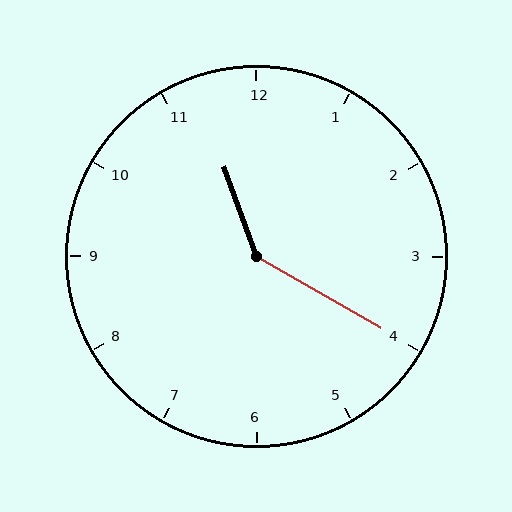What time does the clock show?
11:20.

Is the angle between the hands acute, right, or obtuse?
It is obtuse.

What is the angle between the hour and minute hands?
Approximately 140 degrees.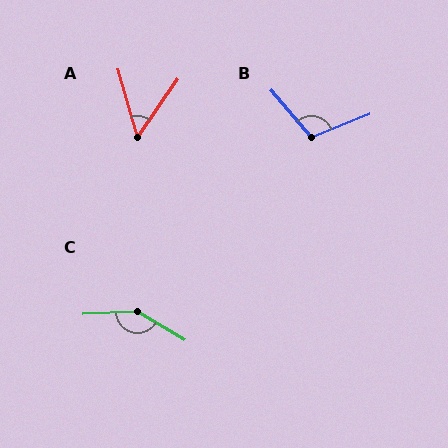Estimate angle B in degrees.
Approximately 109 degrees.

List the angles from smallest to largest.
A (51°), B (109°), C (146°).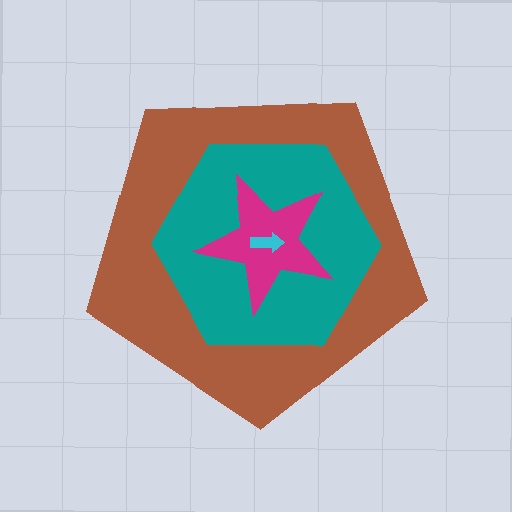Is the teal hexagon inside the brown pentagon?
Yes.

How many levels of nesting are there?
4.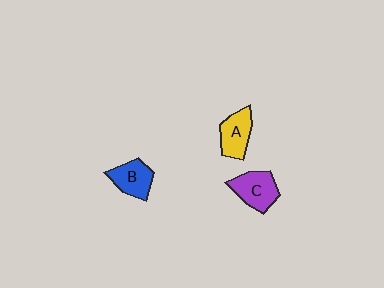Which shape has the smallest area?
Shape B (blue).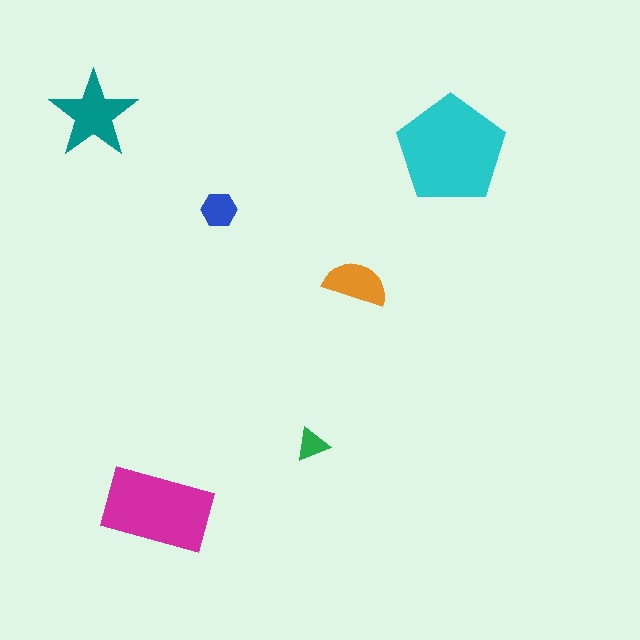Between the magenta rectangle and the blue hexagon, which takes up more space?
The magenta rectangle.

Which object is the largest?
The cyan pentagon.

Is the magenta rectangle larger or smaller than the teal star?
Larger.